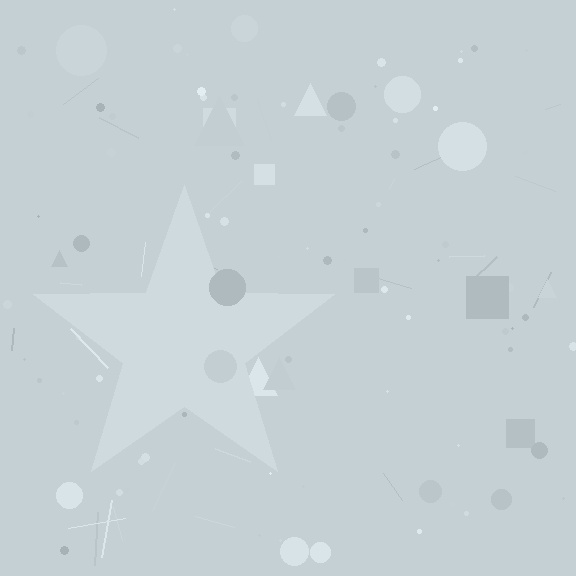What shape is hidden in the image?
A star is hidden in the image.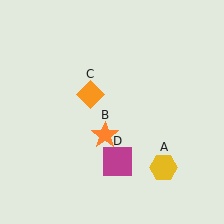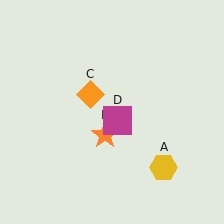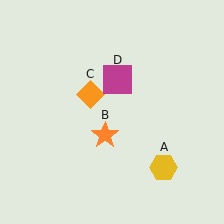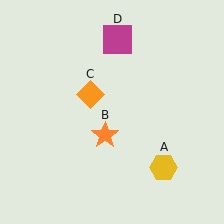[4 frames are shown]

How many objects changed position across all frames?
1 object changed position: magenta square (object D).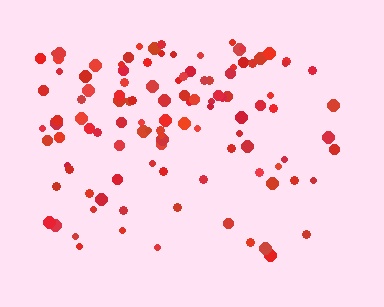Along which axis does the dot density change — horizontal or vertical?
Vertical.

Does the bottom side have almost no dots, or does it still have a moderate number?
Still a moderate number, just noticeably fewer than the top.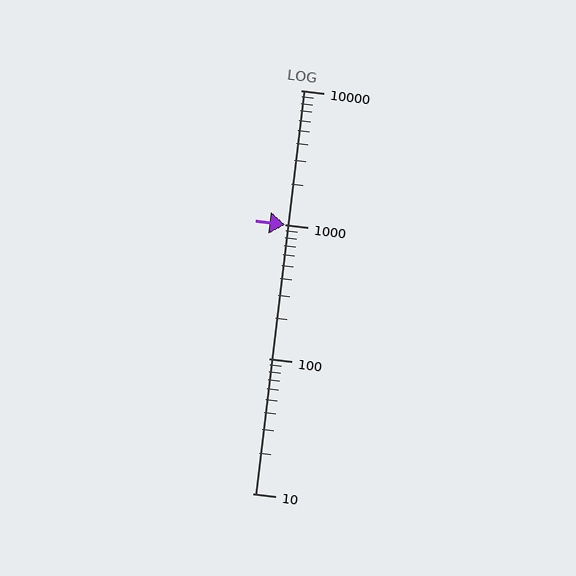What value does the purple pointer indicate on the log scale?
The pointer indicates approximately 990.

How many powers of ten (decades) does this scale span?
The scale spans 3 decades, from 10 to 10000.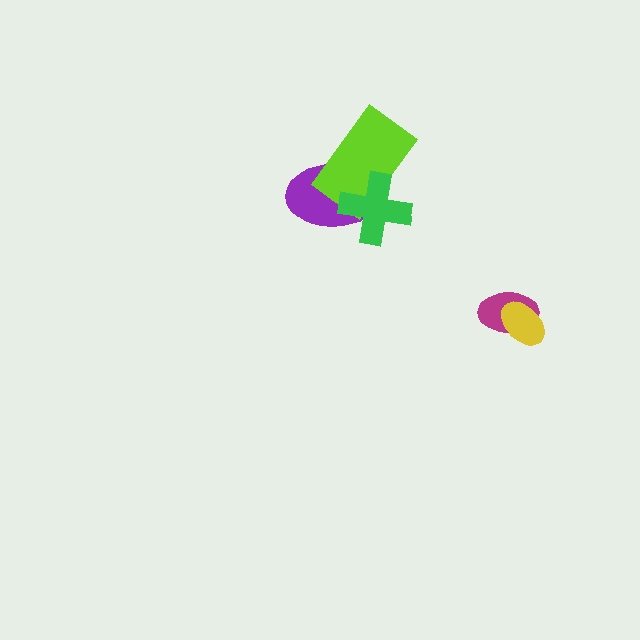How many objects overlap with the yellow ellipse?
1 object overlaps with the yellow ellipse.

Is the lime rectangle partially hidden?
Yes, it is partially covered by another shape.